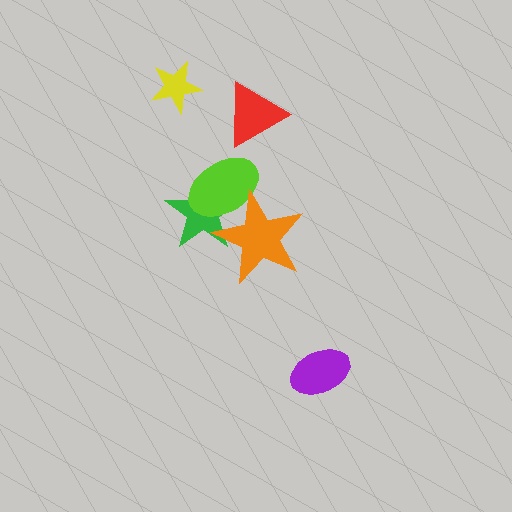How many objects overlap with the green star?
2 objects overlap with the green star.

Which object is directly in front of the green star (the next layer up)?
The lime ellipse is directly in front of the green star.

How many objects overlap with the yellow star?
0 objects overlap with the yellow star.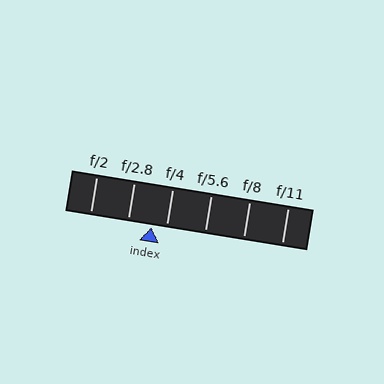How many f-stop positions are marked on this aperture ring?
There are 6 f-stop positions marked.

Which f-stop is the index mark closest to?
The index mark is closest to f/4.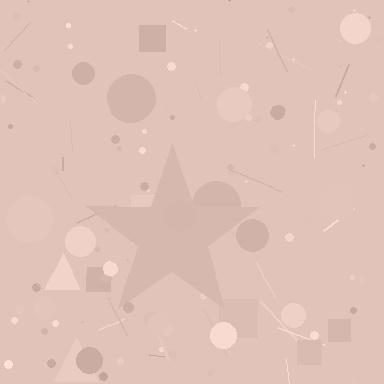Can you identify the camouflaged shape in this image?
The camouflaged shape is a star.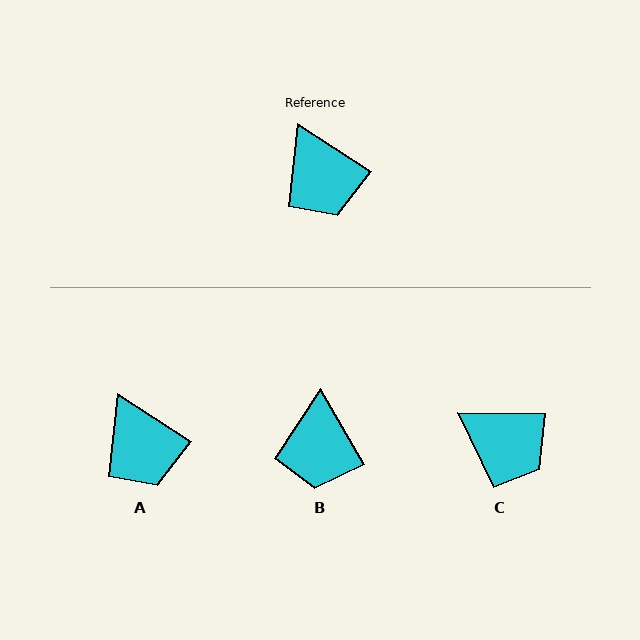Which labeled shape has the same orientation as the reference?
A.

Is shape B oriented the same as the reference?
No, it is off by about 27 degrees.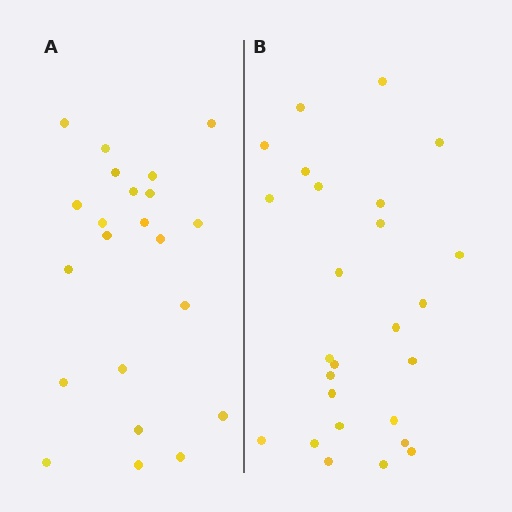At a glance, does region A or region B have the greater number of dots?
Region B (the right region) has more dots.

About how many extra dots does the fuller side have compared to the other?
Region B has about 4 more dots than region A.